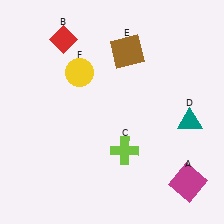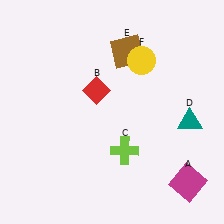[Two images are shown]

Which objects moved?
The objects that moved are: the red diamond (B), the yellow circle (F).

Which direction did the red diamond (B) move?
The red diamond (B) moved down.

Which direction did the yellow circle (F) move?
The yellow circle (F) moved right.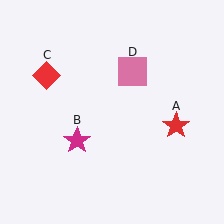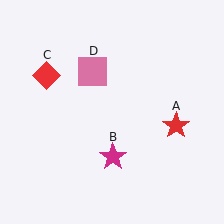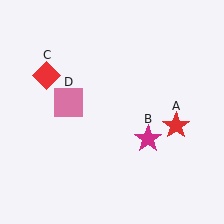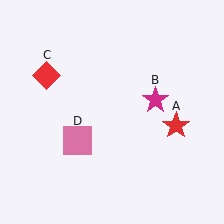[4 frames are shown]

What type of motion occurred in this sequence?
The magenta star (object B), pink square (object D) rotated counterclockwise around the center of the scene.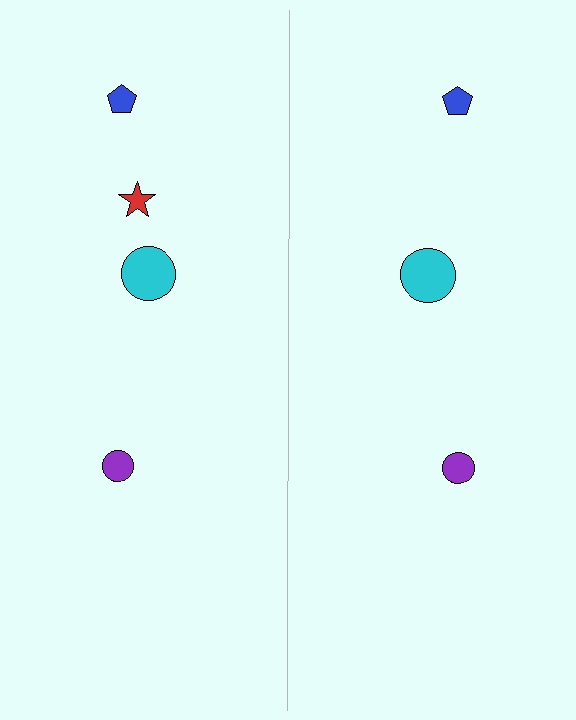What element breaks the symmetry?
A red star is missing from the right side.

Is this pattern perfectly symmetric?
No, the pattern is not perfectly symmetric. A red star is missing from the right side.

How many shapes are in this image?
There are 7 shapes in this image.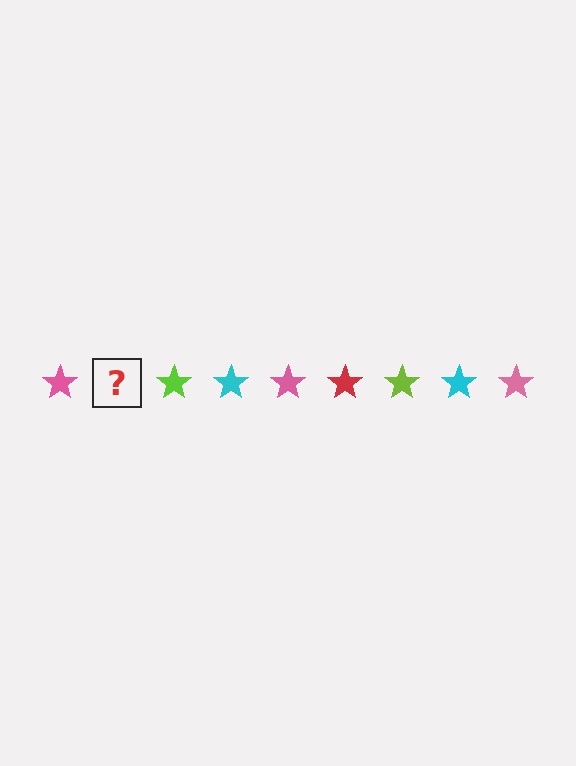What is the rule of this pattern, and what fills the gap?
The rule is that the pattern cycles through pink, red, lime, cyan stars. The gap should be filled with a red star.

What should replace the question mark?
The question mark should be replaced with a red star.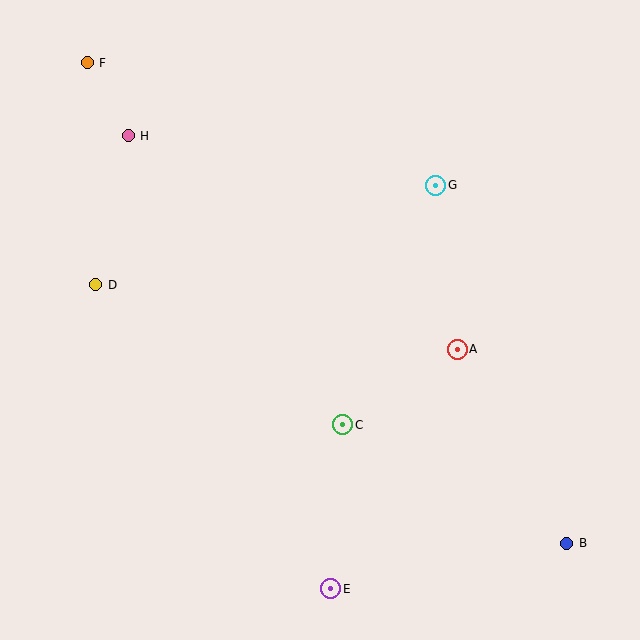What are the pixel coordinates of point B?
Point B is at (567, 543).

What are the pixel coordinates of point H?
Point H is at (128, 136).